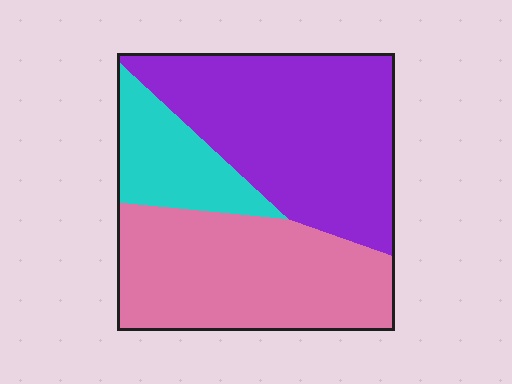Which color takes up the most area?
Purple, at roughly 45%.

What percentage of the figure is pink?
Pink covers 39% of the figure.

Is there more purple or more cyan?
Purple.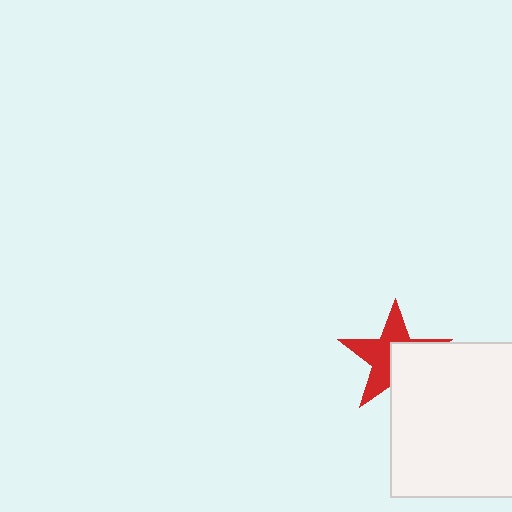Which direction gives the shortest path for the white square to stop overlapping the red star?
Moving toward the lower-right gives the shortest separation.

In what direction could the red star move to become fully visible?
The red star could move toward the upper-left. That would shift it out from behind the white square entirely.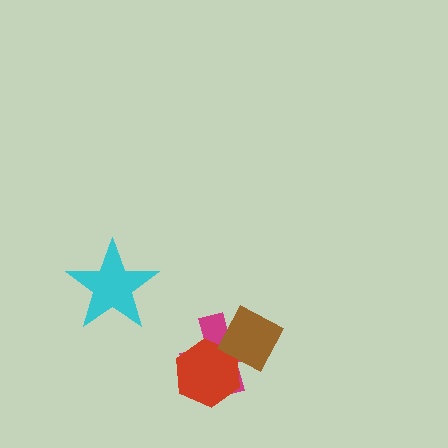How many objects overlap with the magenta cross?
2 objects overlap with the magenta cross.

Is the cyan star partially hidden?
No, no other shape covers it.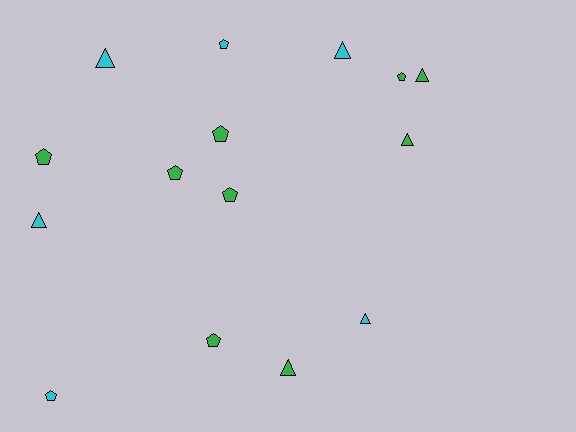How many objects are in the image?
There are 15 objects.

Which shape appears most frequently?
Pentagon, with 8 objects.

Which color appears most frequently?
Green, with 9 objects.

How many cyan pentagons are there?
There are 2 cyan pentagons.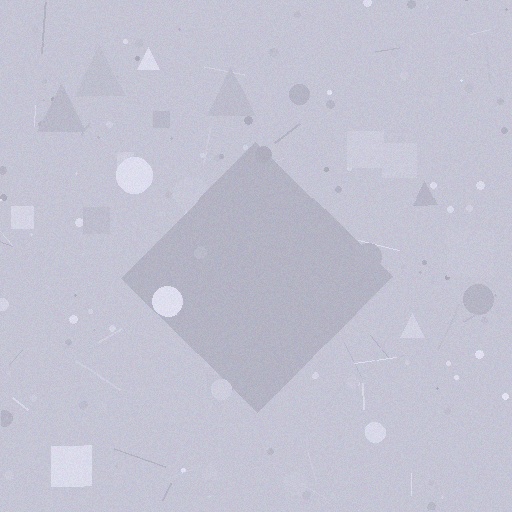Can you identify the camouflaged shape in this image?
The camouflaged shape is a diamond.